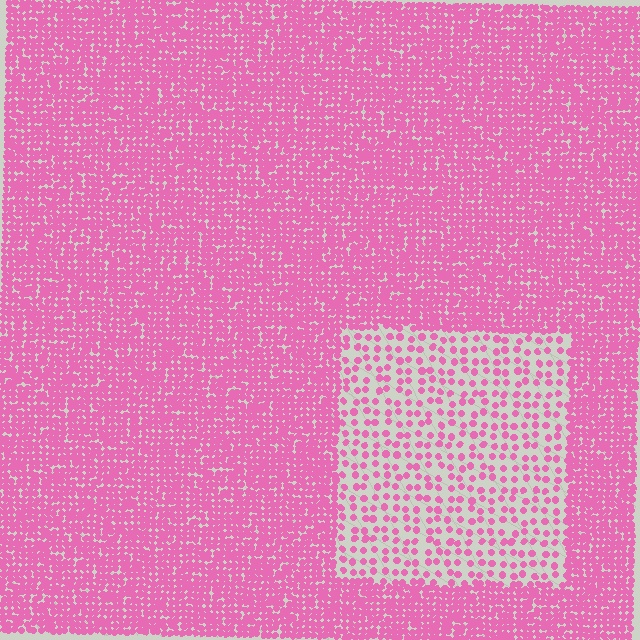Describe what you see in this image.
The image contains small pink elements arranged at two different densities. A rectangle-shaped region is visible where the elements are less densely packed than the surrounding area.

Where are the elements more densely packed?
The elements are more densely packed outside the rectangle boundary.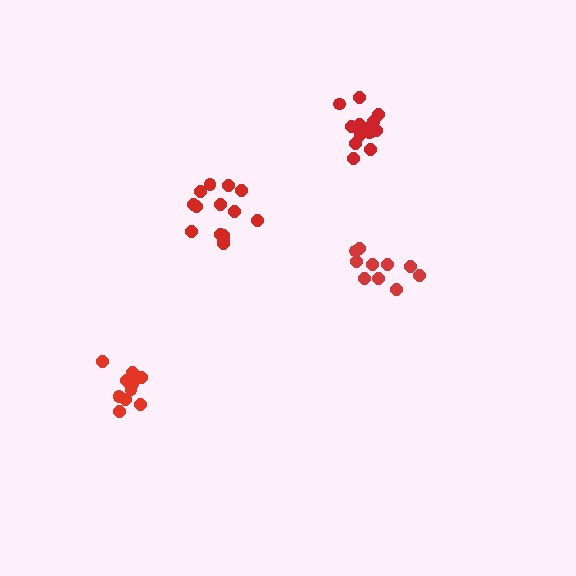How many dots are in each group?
Group 1: 14 dots, Group 2: 15 dots, Group 3: 10 dots, Group 4: 10 dots (49 total).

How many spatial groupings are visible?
There are 4 spatial groupings.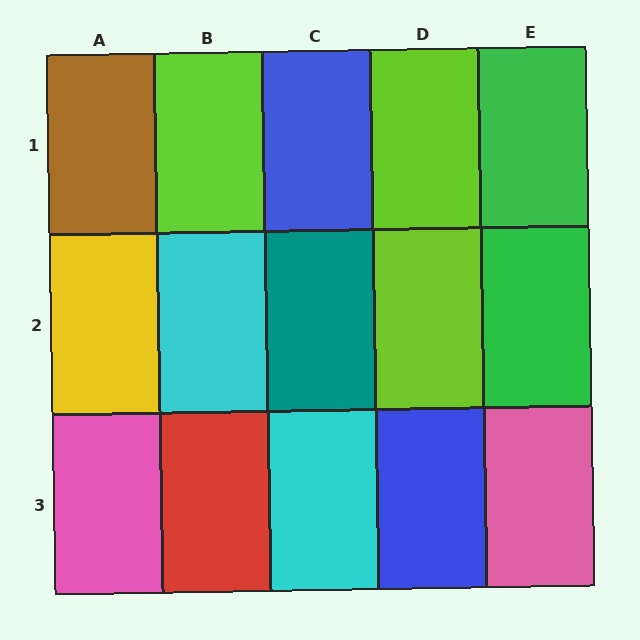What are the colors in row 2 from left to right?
Yellow, cyan, teal, lime, green.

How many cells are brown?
1 cell is brown.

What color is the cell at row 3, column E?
Pink.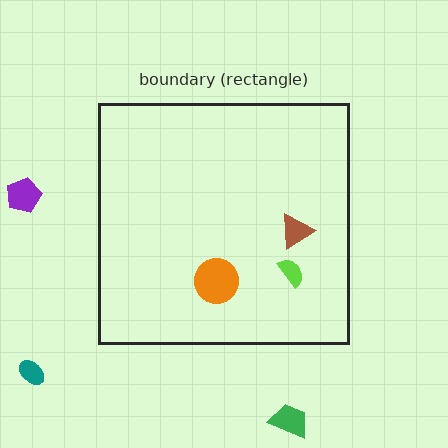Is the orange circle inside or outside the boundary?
Inside.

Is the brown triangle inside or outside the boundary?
Inside.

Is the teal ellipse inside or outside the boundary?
Outside.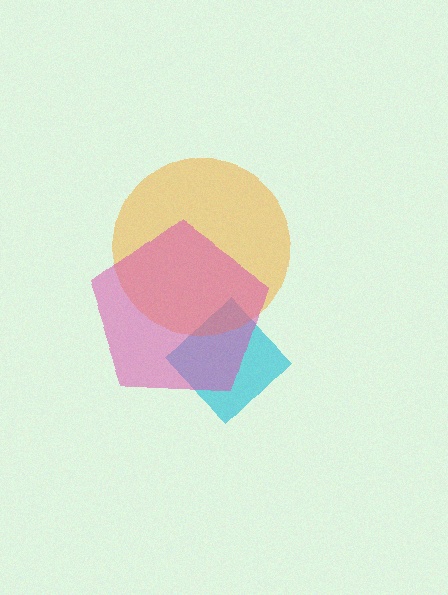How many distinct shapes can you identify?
There are 3 distinct shapes: a cyan diamond, an orange circle, a pink pentagon.